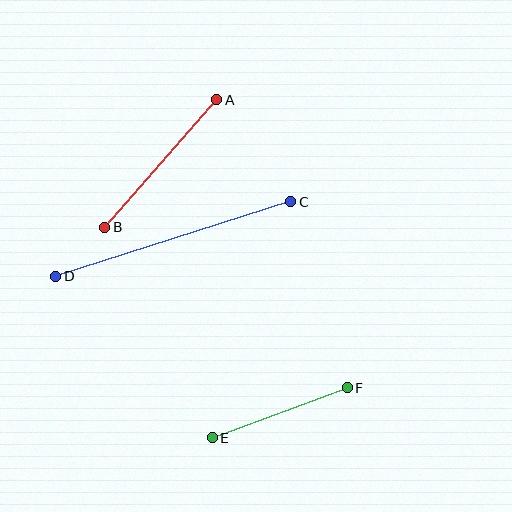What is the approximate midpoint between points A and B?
The midpoint is at approximately (161, 163) pixels.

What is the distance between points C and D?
The distance is approximately 246 pixels.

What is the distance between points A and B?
The distance is approximately 170 pixels.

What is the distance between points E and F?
The distance is approximately 144 pixels.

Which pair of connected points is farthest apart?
Points C and D are farthest apart.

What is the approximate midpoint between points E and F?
The midpoint is at approximately (280, 413) pixels.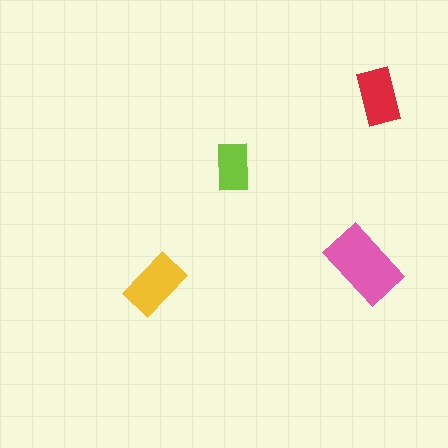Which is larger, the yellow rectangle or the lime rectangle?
The yellow one.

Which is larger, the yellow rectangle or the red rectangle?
The yellow one.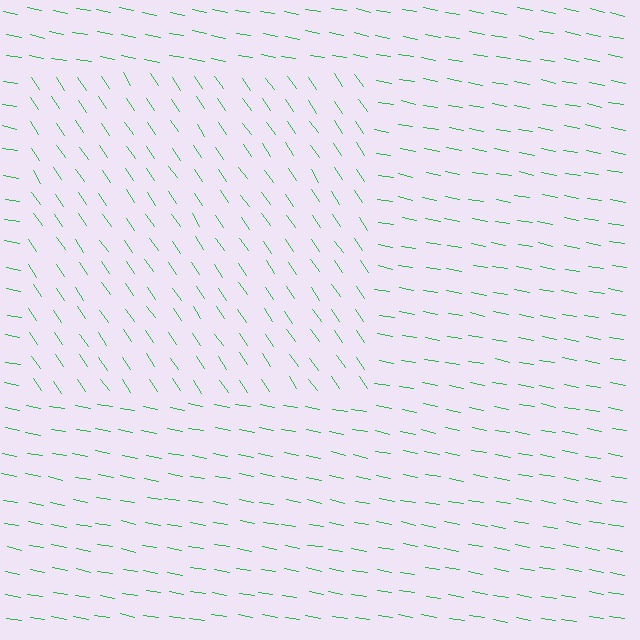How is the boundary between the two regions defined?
The boundary is defined purely by a change in line orientation (approximately 45 degrees difference). All lines are the same color and thickness.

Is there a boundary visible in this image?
Yes, there is a texture boundary formed by a change in line orientation.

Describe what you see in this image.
The image is filled with small green line segments. A rectangle region in the image has lines oriented differently from the surrounding lines, creating a visible texture boundary.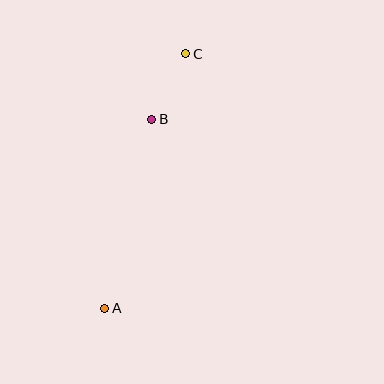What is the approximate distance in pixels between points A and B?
The distance between A and B is approximately 195 pixels.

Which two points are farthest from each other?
Points A and C are farthest from each other.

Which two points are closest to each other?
Points B and C are closest to each other.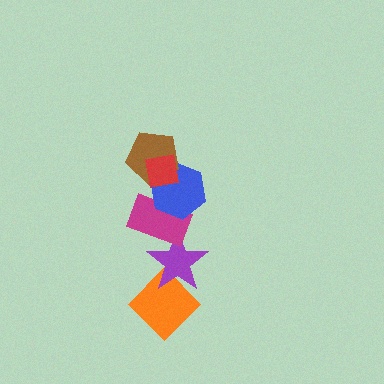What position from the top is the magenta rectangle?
The magenta rectangle is 4th from the top.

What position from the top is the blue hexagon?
The blue hexagon is 3rd from the top.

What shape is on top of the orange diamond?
The purple star is on top of the orange diamond.